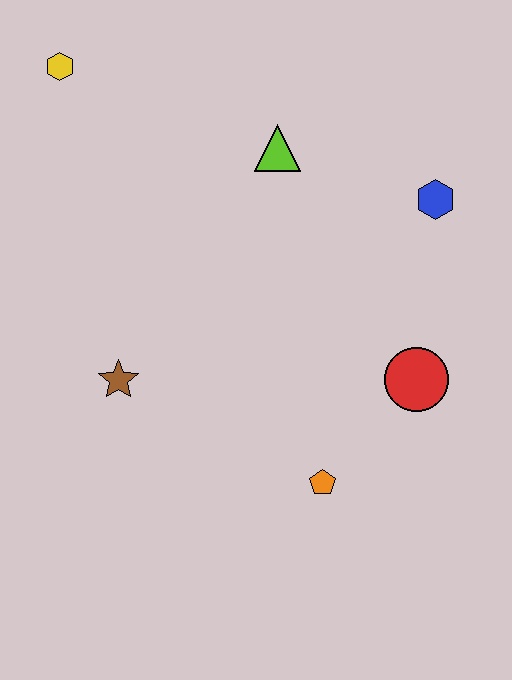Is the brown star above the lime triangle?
No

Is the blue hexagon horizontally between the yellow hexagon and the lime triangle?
No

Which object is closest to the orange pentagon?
The red circle is closest to the orange pentagon.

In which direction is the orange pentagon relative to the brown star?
The orange pentagon is to the right of the brown star.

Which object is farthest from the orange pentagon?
The yellow hexagon is farthest from the orange pentagon.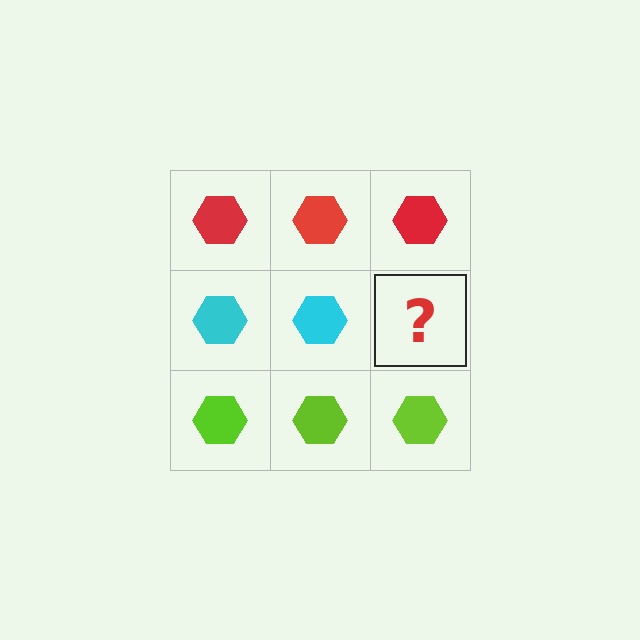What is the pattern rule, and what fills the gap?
The rule is that each row has a consistent color. The gap should be filled with a cyan hexagon.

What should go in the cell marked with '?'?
The missing cell should contain a cyan hexagon.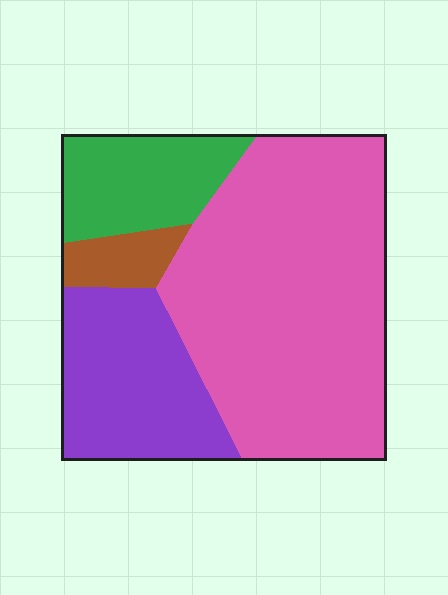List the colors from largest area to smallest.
From largest to smallest: pink, purple, green, brown.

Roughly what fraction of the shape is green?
Green takes up less than a sixth of the shape.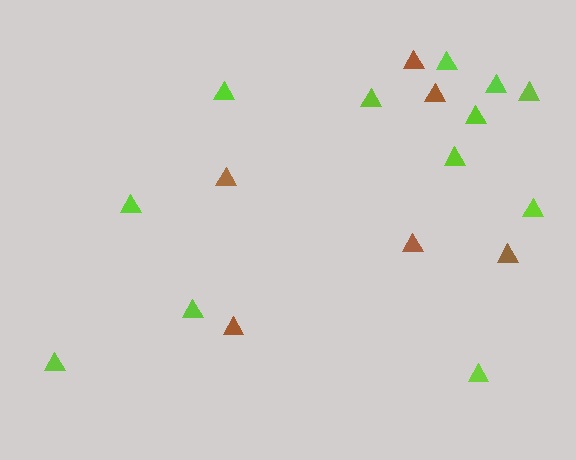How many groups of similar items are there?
There are 2 groups: one group of lime triangles (12) and one group of brown triangles (6).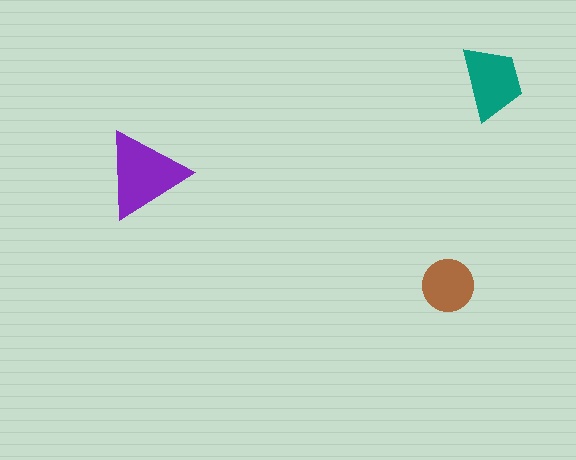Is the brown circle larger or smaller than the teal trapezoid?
Smaller.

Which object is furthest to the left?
The purple triangle is leftmost.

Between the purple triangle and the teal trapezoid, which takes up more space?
The purple triangle.